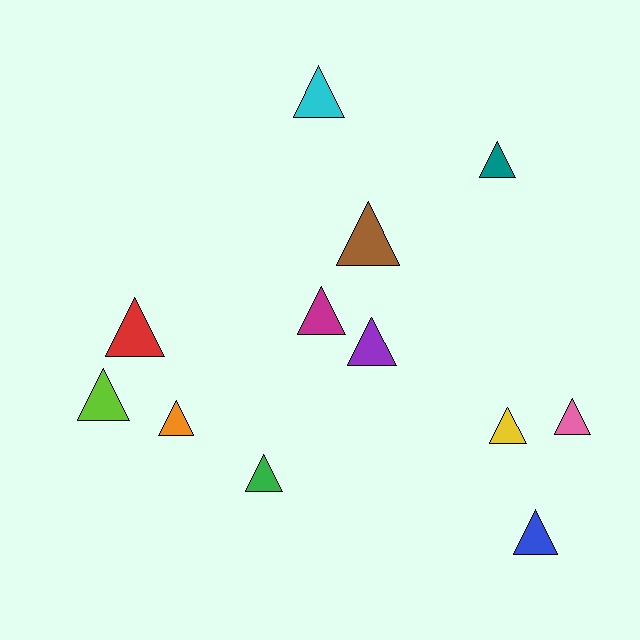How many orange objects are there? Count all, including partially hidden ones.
There is 1 orange object.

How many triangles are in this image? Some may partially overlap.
There are 12 triangles.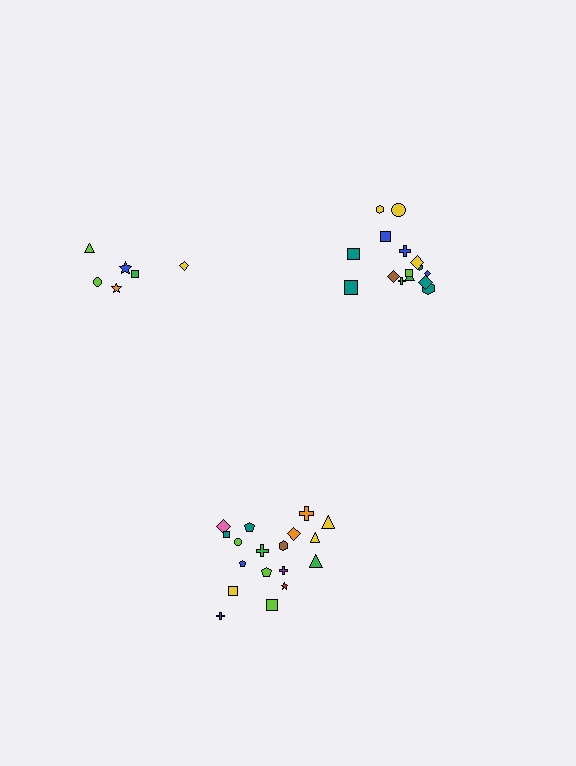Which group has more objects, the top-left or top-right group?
The top-right group.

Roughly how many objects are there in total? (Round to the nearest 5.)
Roughly 40 objects in total.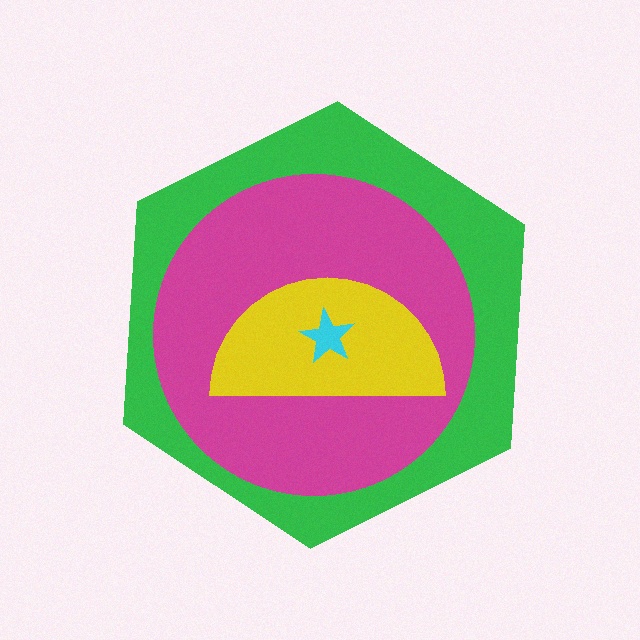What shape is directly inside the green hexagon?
The magenta circle.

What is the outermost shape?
The green hexagon.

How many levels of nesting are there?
4.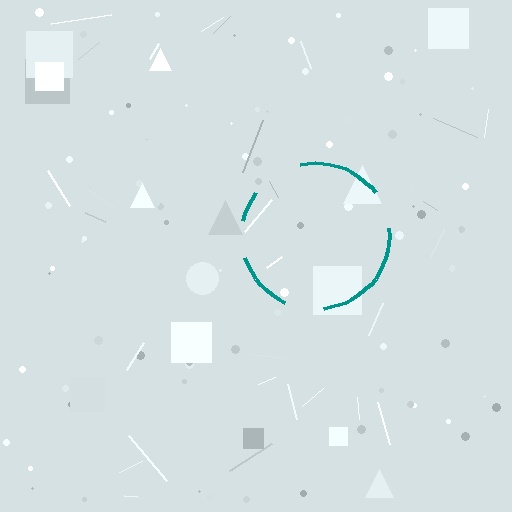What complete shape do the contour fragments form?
The contour fragments form a circle.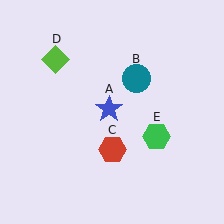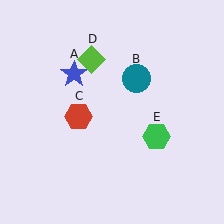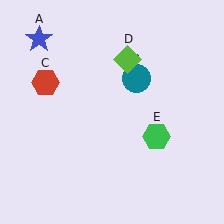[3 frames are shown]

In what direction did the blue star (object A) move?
The blue star (object A) moved up and to the left.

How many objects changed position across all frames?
3 objects changed position: blue star (object A), red hexagon (object C), lime diamond (object D).